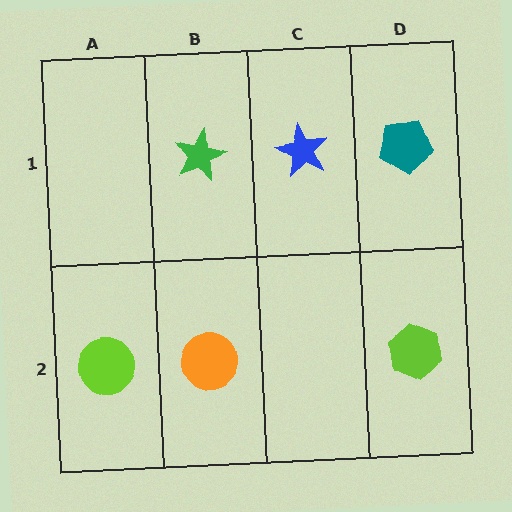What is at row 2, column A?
A lime circle.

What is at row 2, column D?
A lime hexagon.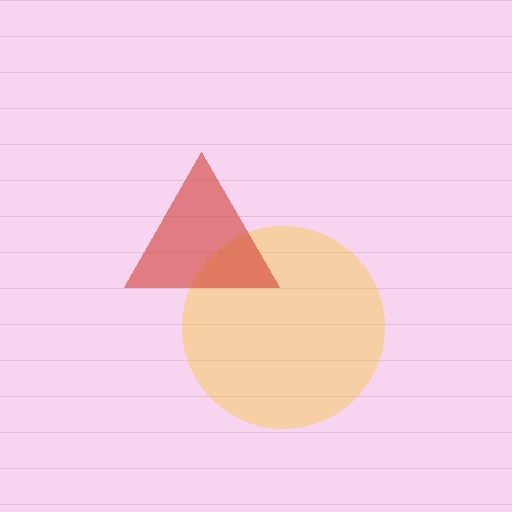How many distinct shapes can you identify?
There are 2 distinct shapes: a yellow circle, a red triangle.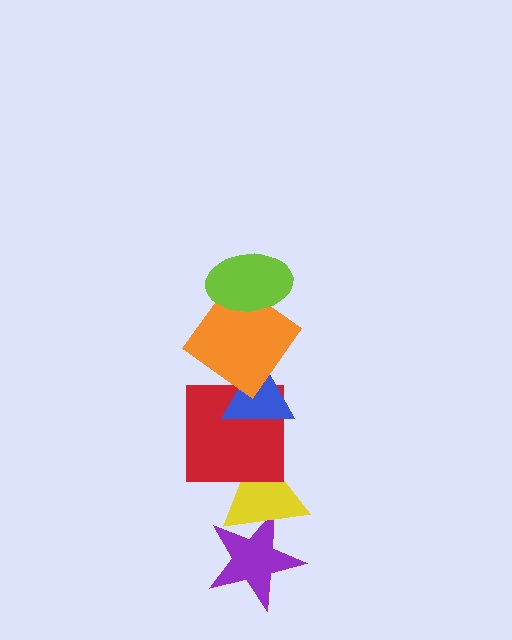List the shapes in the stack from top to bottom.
From top to bottom: the lime ellipse, the orange diamond, the blue triangle, the red square, the yellow triangle, the purple star.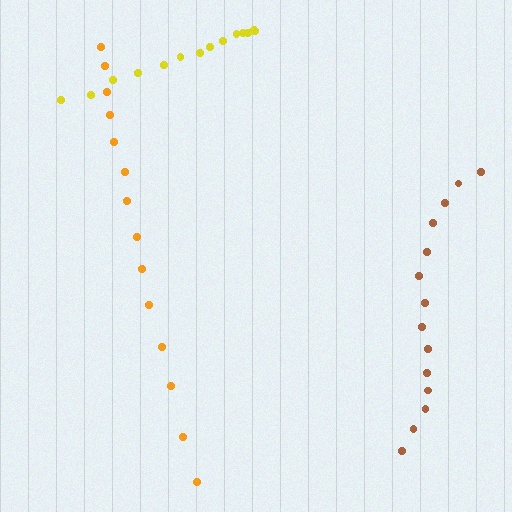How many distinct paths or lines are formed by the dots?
There are 3 distinct paths.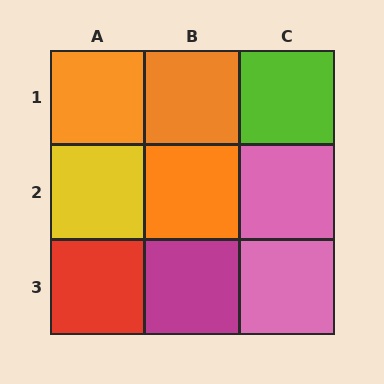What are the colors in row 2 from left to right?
Yellow, orange, pink.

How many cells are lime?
1 cell is lime.